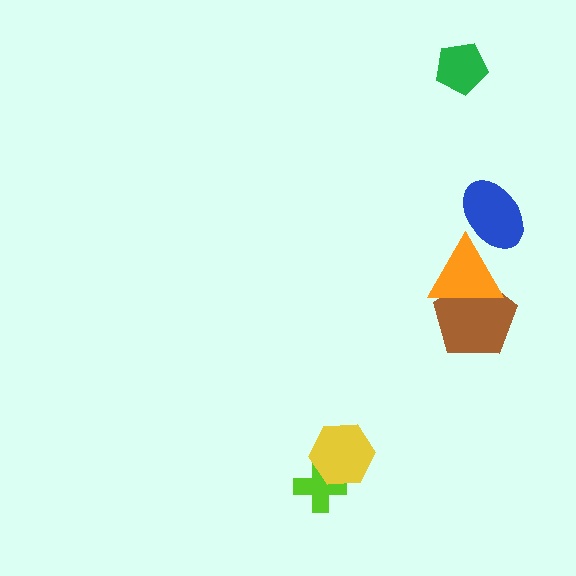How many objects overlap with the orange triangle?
2 objects overlap with the orange triangle.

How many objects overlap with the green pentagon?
0 objects overlap with the green pentagon.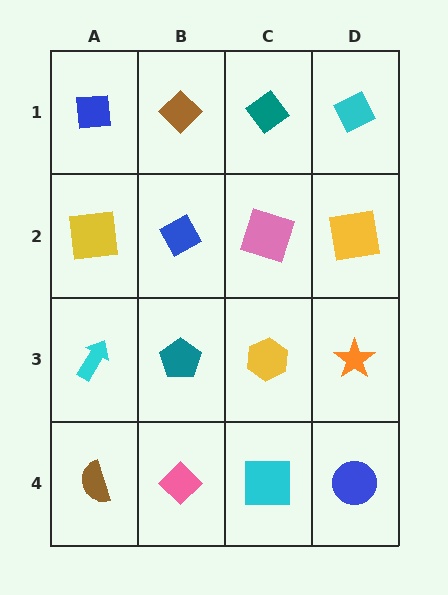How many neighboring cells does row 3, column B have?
4.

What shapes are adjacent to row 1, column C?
A pink square (row 2, column C), a brown diamond (row 1, column B), a cyan diamond (row 1, column D).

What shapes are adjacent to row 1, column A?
A yellow square (row 2, column A), a brown diamond (row 1, column B).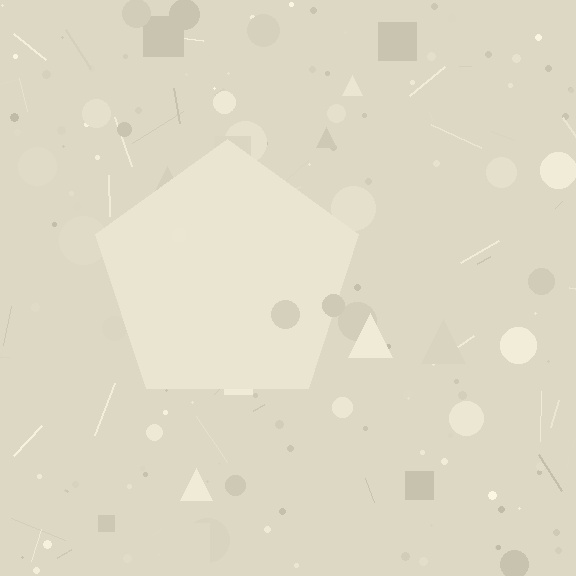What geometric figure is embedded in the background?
A pentagon is embedded in the background.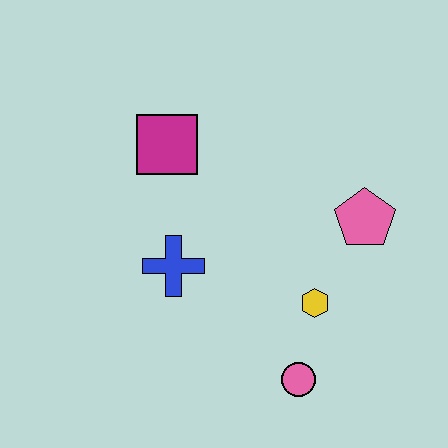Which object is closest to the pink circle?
The yellow hexagon is closest to the pink circle.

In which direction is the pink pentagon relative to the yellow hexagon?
The pink pentagon is above the yellow hexagon.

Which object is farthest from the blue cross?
The pink pentagon is farthest from the blue cross.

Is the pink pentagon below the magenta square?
Yes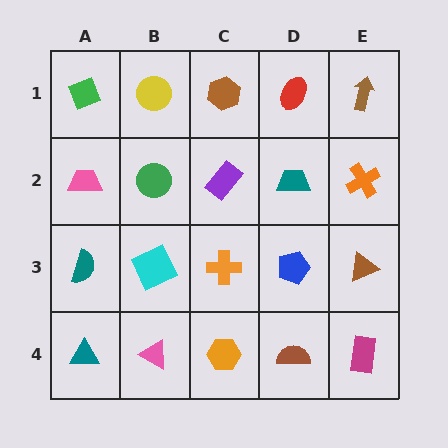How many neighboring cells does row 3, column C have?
4.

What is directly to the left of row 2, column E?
A teal trapezoid.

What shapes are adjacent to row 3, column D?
A teal trapezoid (row 2, column D), a brown semicircle (row 4, column D), an orange cross (row 3, column C), a brown triangle (row 3, column E).